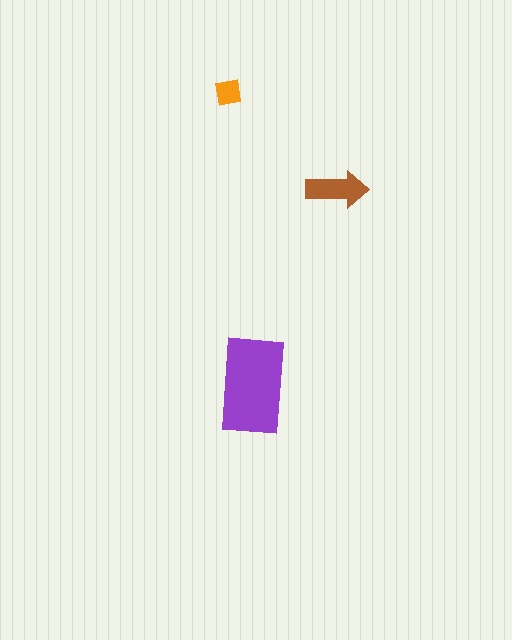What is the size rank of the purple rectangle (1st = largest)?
1st.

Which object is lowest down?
The purple rectangle is bottommost.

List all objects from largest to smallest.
The purple rectangle, the brown arrow, the orange square.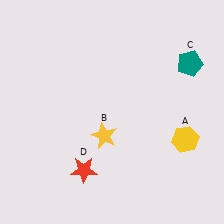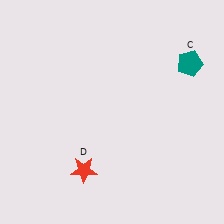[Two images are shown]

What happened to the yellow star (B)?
The yellow star (B) was removed in Image 2. It was in the bottom-left area of Image 1.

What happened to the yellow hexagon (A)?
The yellow hexagon (A) was removed in Image 2. It was in the bottom-right area of Image 1.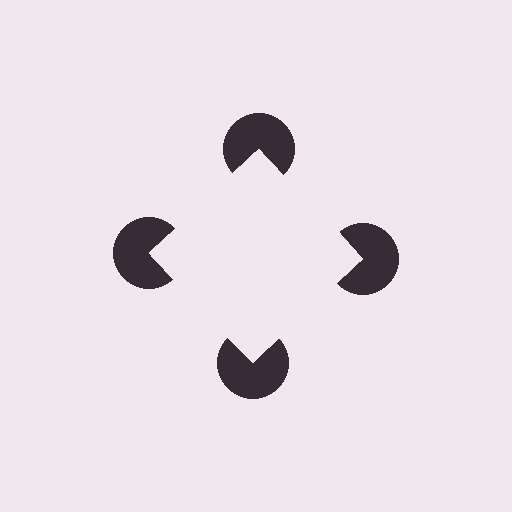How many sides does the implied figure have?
4 sides.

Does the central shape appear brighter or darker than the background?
It typically appears slightly brighter than the background, even though no actual brightness change is drawn.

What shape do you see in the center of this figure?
An illusory square — its edges are inferred from the aligned wedge cuts in the pac-man discs, not physically drawn.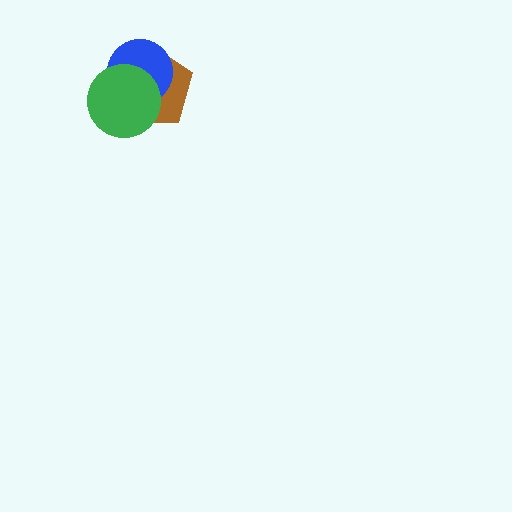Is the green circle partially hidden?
No, no other shape covers it.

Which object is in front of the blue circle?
The green circle is in front of the blue circle.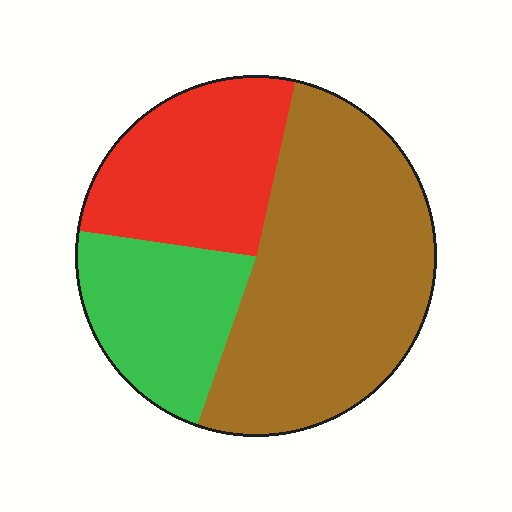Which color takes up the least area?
Green, at roughly 20%.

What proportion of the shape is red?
Red takes up about one quarter (1/4) of the shape.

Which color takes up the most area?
Brown, at roughly 50%.